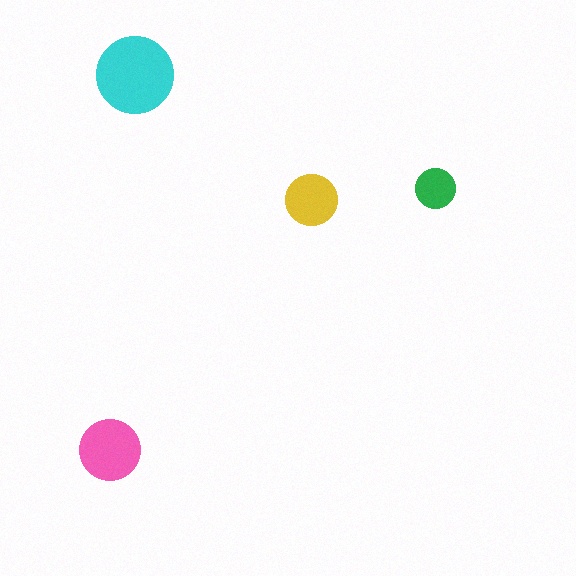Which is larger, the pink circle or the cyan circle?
The cyan one.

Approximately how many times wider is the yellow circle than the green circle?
About 1.5 times wider.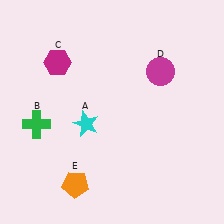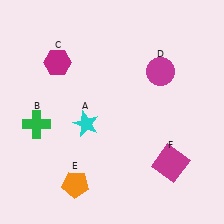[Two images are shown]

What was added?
A magenta square (F) was added in Image 2.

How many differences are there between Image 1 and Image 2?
There is 1 difference between the two images.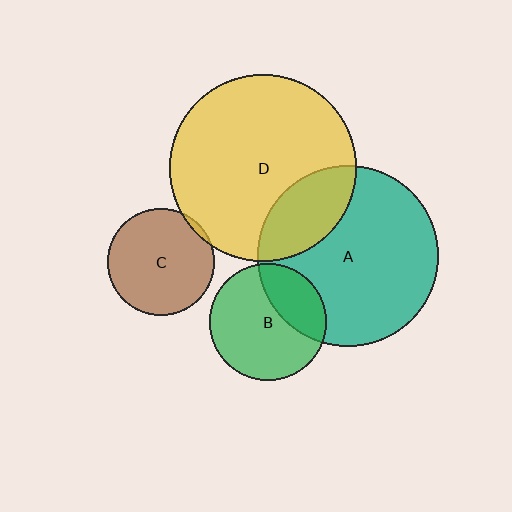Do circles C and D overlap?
Yes.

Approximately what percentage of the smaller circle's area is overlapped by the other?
Approximately 5%.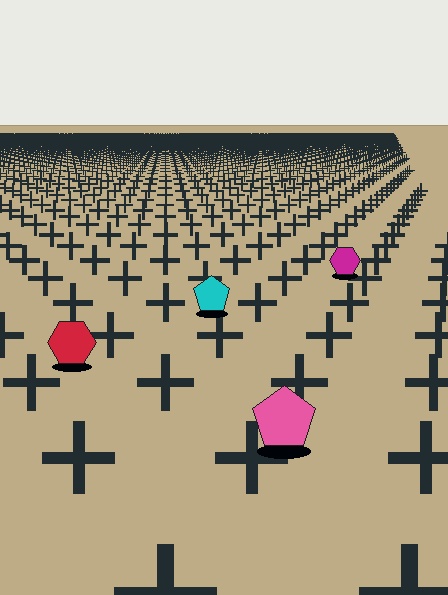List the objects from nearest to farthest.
From nearest to farthest: the pink pentagon, the red hexagon, the cyan pentagon, the magenta hexagon.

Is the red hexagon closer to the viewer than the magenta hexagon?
Yes. The red hexagon is closer — you can tell from the texture gradient: the ground texture is coarser near it.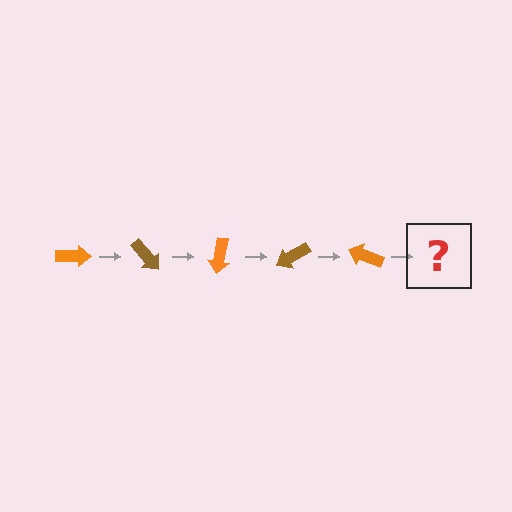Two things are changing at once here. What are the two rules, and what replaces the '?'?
The two rules are that it rotates 50 degrees each step and the color cycles through orange and brown. The '?' should be a brown arrow, rotated 250 degrees from the start.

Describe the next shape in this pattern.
It should be a brown arrow, rotated 250 degrees from the start.